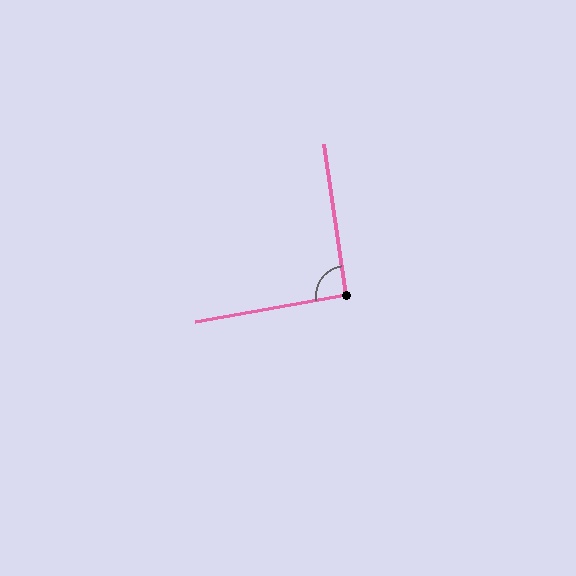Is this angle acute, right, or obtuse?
It is approximately a right angle.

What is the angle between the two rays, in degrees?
Approximately 92 degrees.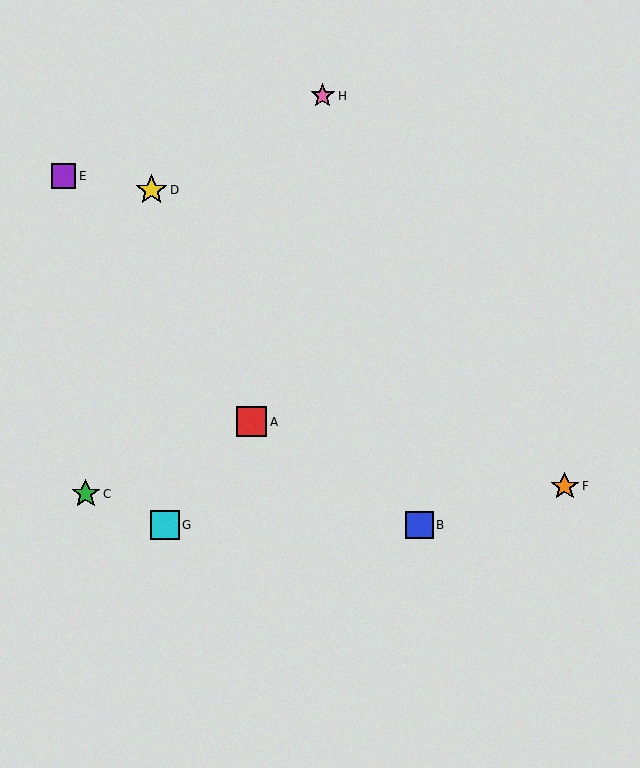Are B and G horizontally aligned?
Yes, both are at y≈525.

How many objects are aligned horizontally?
2 objects (B, G) are aligned horizontally.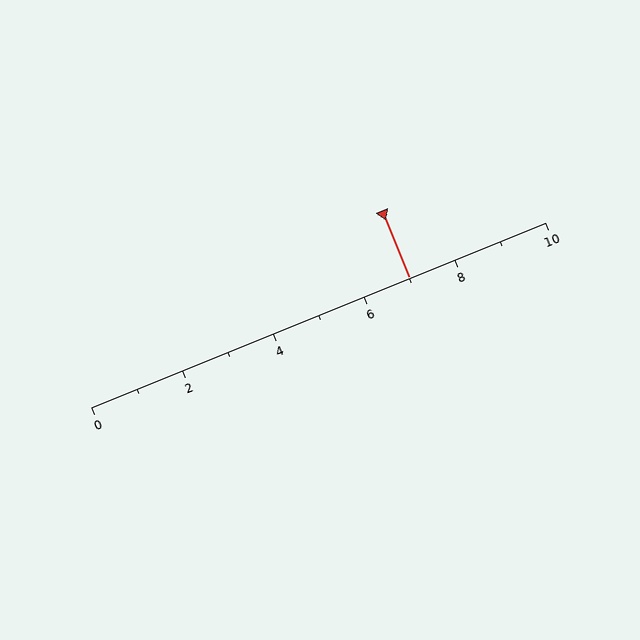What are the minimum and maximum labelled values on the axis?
The axis runs from 0 to 10.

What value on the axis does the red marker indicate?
The marker indicates approximately 7.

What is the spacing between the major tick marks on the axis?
The major ticks are spaced 2 apart.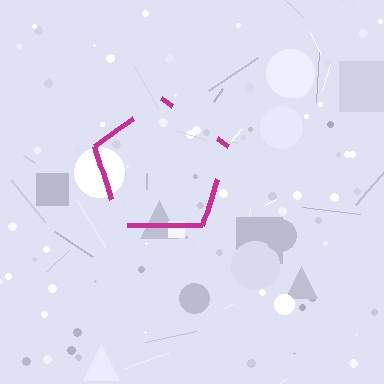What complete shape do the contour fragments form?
The contour fragments form a pentagon.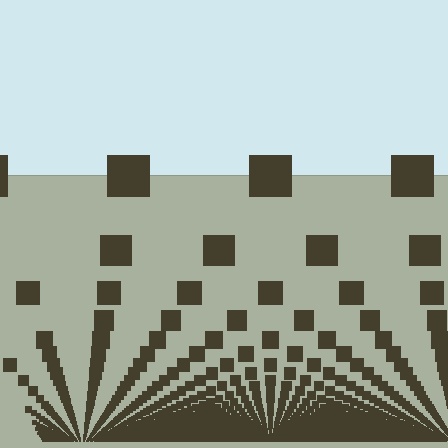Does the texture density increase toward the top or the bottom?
Density increases toward the bottom.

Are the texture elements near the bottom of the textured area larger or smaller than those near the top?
Smaller. The gradient is inverted — elements near the bottom are smaller and denser.